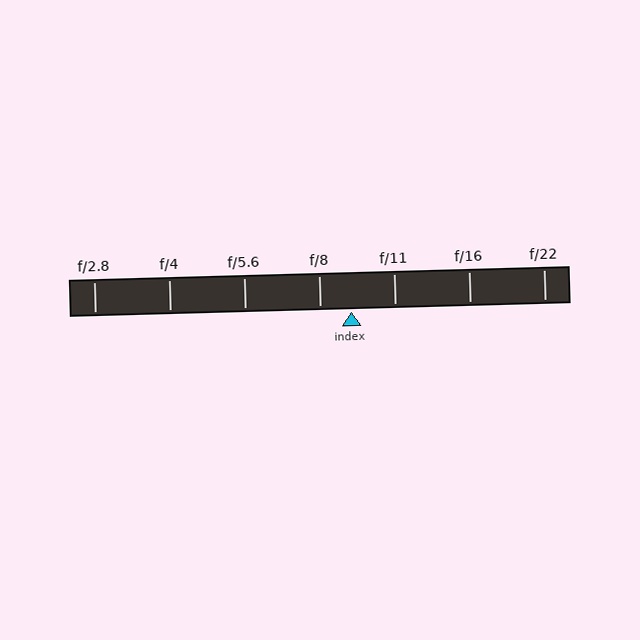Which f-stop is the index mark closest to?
The index mark is closest to f/8.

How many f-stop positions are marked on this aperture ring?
There are 7 f-stop positions marked.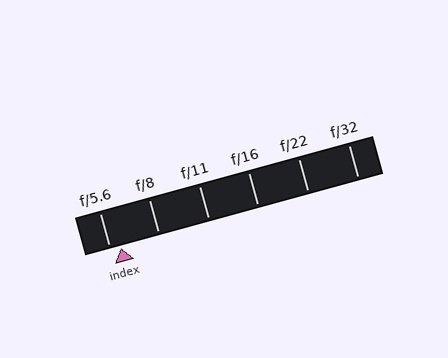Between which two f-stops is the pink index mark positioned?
The index mark is between f/5.6 and f/8.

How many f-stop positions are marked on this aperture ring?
There are 6 f-stop positions marked.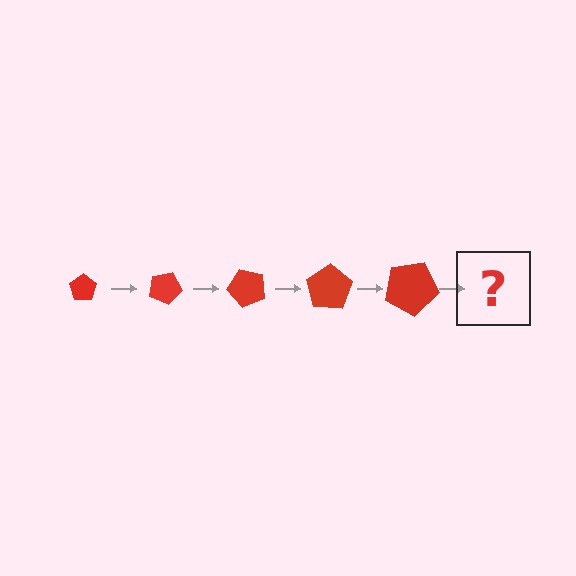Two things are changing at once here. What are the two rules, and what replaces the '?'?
The two rules are that the pentagon grows larger each step and it rotates 25 degrees each step. The '?' should be a pentagon, larger than the previous one and rotated 125 degrees from the start.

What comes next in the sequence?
The next element should be a pentagon, larger than the previous one and rotated 125 degrees from the start.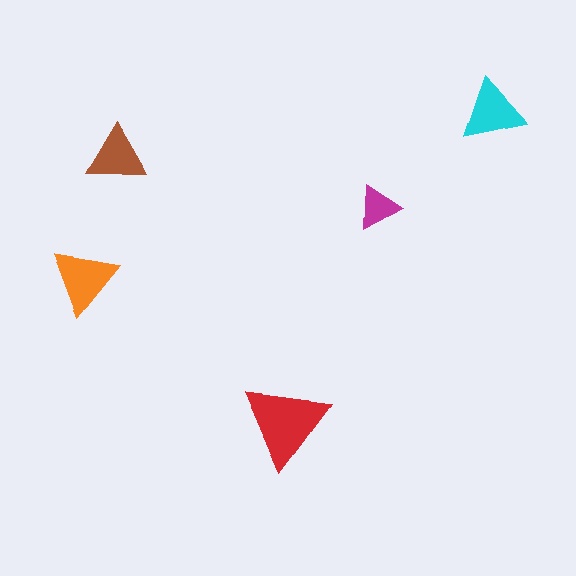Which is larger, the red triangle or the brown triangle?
The red one.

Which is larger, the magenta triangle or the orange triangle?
The orange one.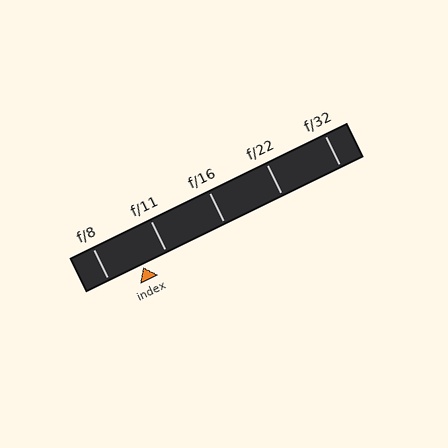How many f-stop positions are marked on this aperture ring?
There are 5 f-stop positions marked.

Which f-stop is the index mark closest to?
The index mark is closest to f/11.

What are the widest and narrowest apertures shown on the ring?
The widest aperture shown is f/8 and the narrowest is f/32.